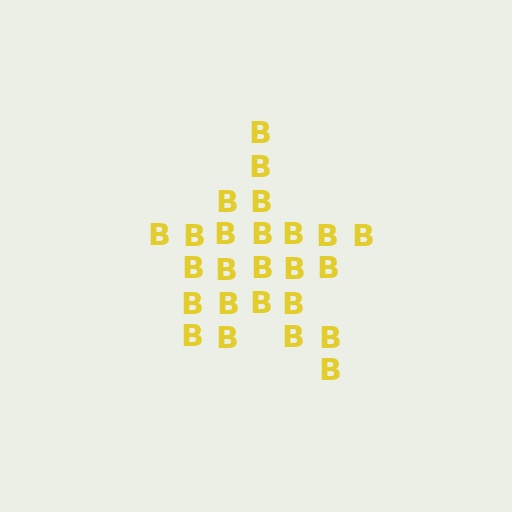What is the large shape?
The large shape is a star.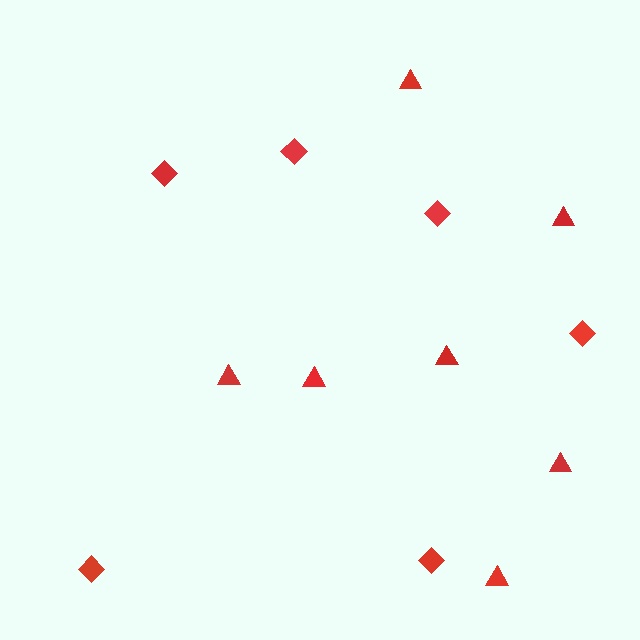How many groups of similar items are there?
There are 2 groups: one group of diamonds (6) and one group of triangles (7).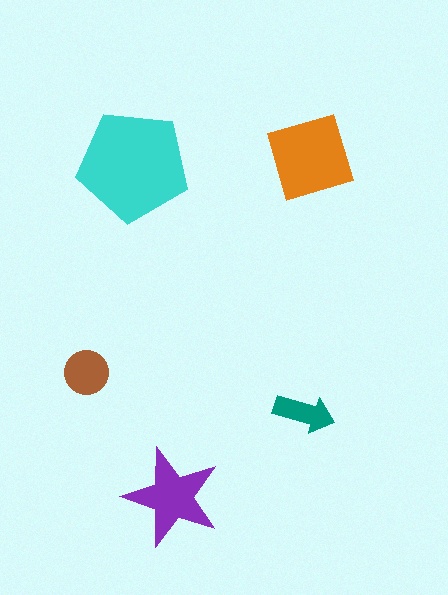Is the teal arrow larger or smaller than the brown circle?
Smaller.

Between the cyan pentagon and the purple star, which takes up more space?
The cyan pentagon.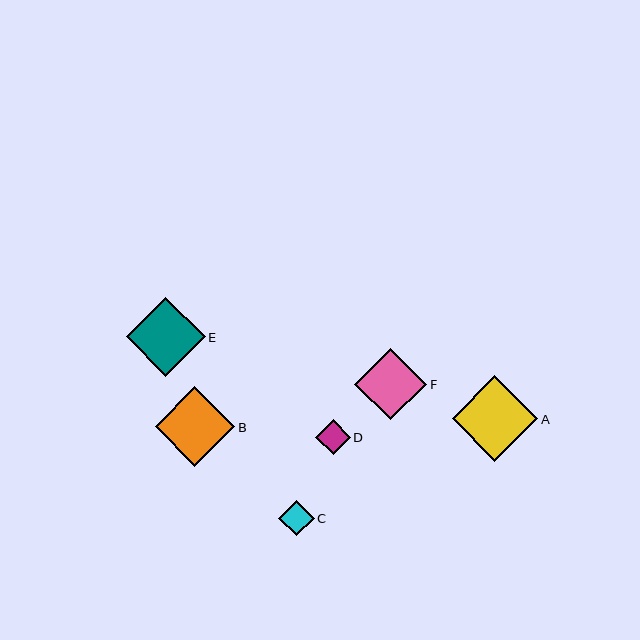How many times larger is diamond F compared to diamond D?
Diamond F is approximately 2.1 times the size of diamond D.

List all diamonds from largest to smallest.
From largest to smallest: A, B, E, F, C, D.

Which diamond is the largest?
Diamond A is the largest with a size of approximately 86 pixels.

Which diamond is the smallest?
Diamond D is the smallest with a size of approximately 34 pixels.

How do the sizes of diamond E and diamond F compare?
Diamond E and diamond F are approximately the same size.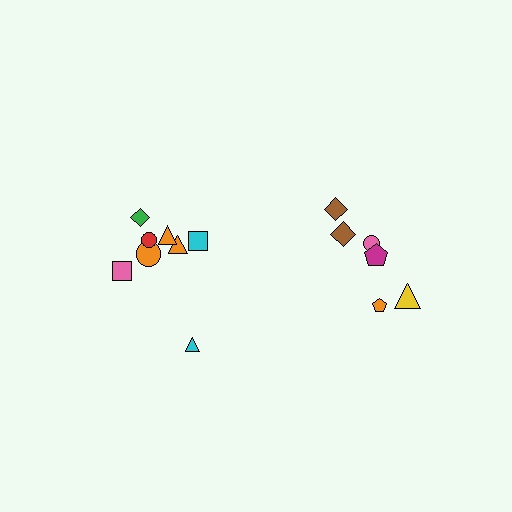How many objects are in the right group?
There are 6 objects.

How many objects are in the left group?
There are 8 objects.